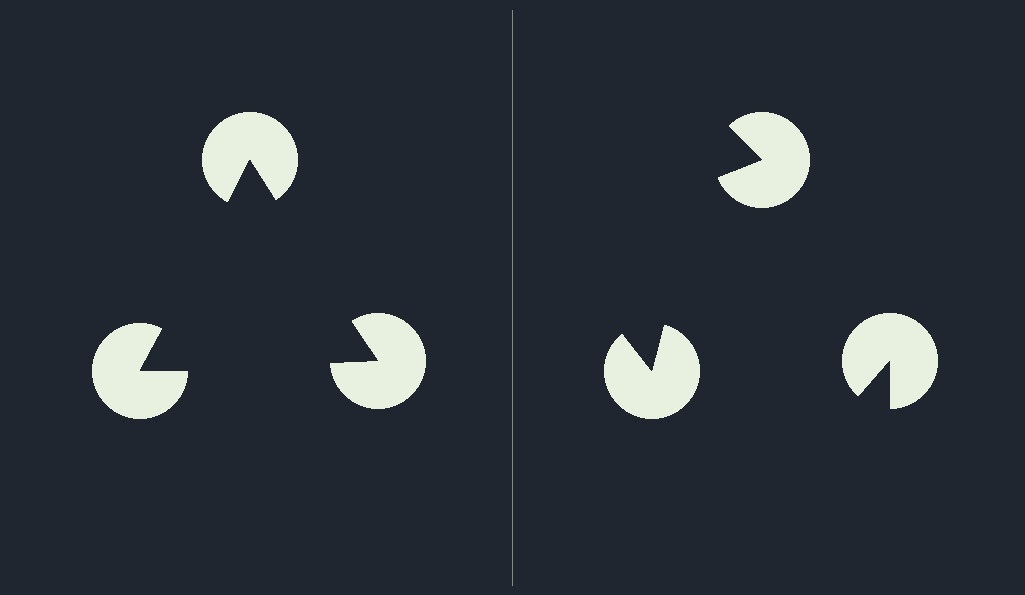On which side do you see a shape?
An illusory triangle appears on the left side. On the right side the wedge cuts are rotated, so no coherent shape forms.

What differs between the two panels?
The pac-man discs are positioned identically on both sides; only the wedge orientations differ. On the left they align to a triangle; on the right they are misaligned.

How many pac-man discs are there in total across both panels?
6 — 3 on each side.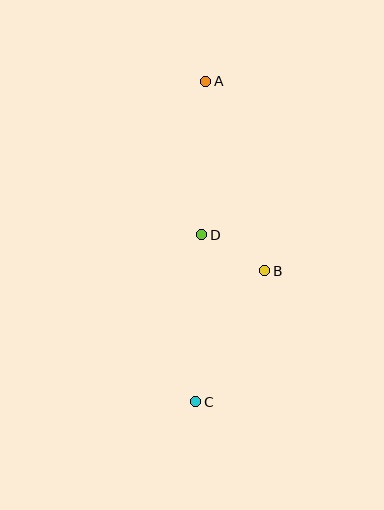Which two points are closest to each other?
Points B and D are closest to each other.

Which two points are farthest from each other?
Points A and C are farthest from each other.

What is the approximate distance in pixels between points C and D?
The distance between C and D is approximately 167 pixels.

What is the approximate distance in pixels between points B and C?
The distance between B and C is approximately 148 pixels.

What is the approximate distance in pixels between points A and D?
The distance between A and D is approximately 154 pixels.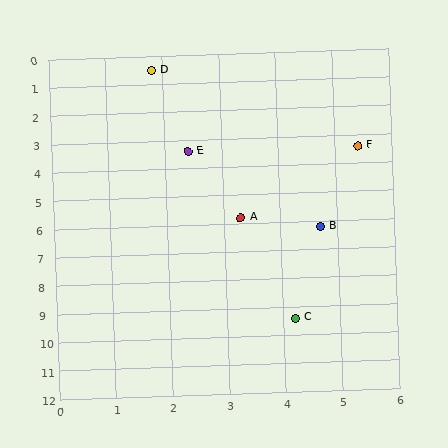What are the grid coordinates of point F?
Point F is at approximately (5.4, 3.4).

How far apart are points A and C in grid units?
Points A and C are about 3.7 grid units apart.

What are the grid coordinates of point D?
Point D is at approximately (1.8, 0.5).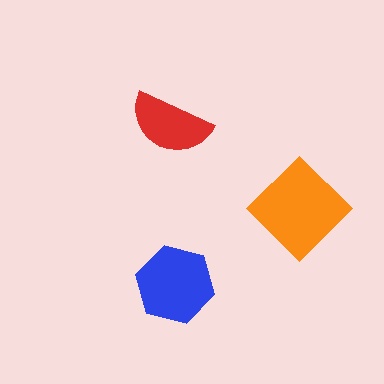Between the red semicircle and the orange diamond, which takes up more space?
The orange diamond.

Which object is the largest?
The orange diamond.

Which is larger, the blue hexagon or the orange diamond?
The orange diamond.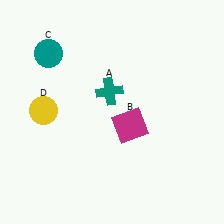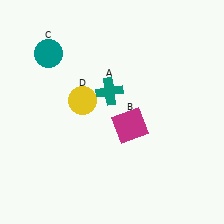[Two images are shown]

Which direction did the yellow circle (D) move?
The yellow circle (D) moved right.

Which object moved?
The yellow circle (D) moved right.